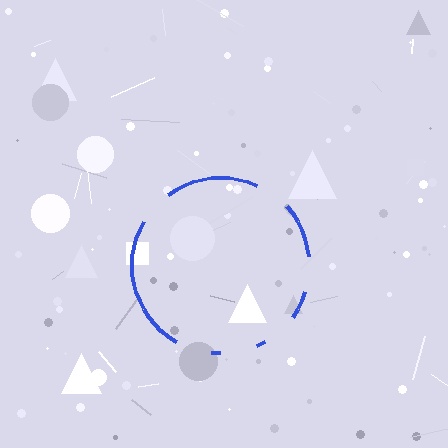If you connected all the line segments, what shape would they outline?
They would outline a circle.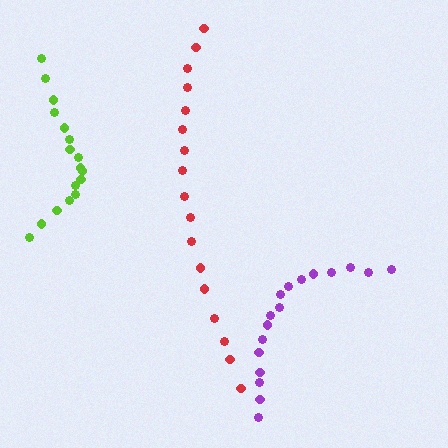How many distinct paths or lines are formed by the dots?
There are 3 distinct paths.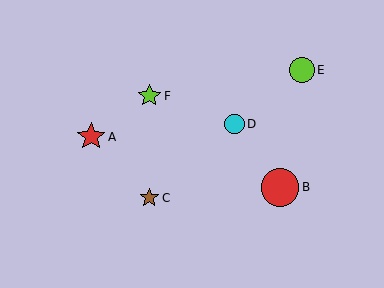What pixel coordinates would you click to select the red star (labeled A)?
Click at (91, 137) to select the red star A.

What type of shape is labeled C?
Shape C is a brown star.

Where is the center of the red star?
The center of the red star is at (91, 137).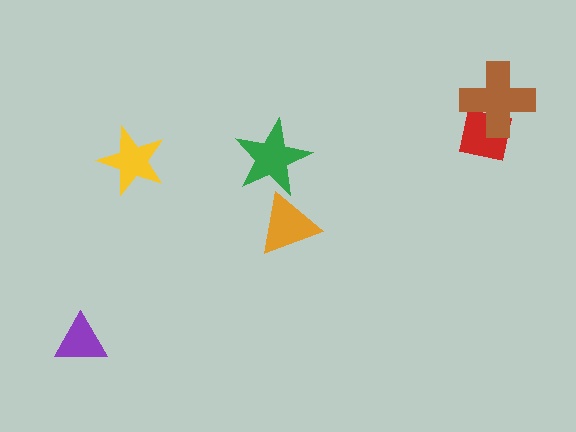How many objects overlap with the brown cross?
1 object overlaps with the brown cross.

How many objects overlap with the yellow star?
0 objects overlap with the yellow star.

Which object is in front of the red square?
The brown cross is in front of the red square.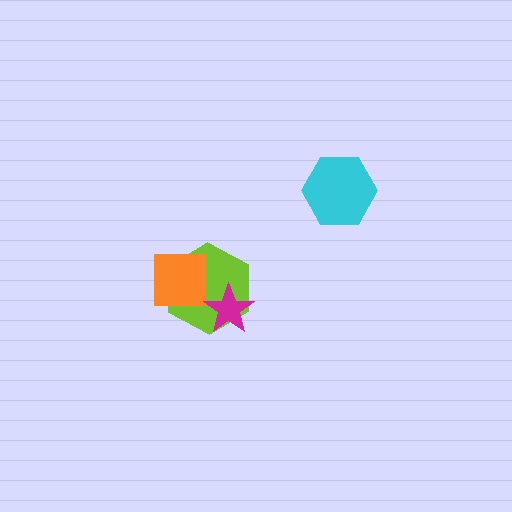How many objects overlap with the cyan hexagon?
0 objects overlap with the cyan hexagon.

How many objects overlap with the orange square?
1 object overlaps with the orange square.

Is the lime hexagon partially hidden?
Yes, it is partially covered by another shape.